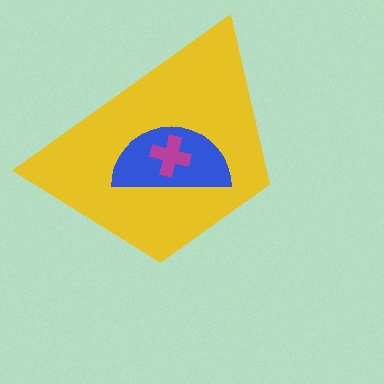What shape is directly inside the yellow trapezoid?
The blue semicircle.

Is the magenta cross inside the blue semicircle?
Yes.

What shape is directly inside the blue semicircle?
The magenta cross.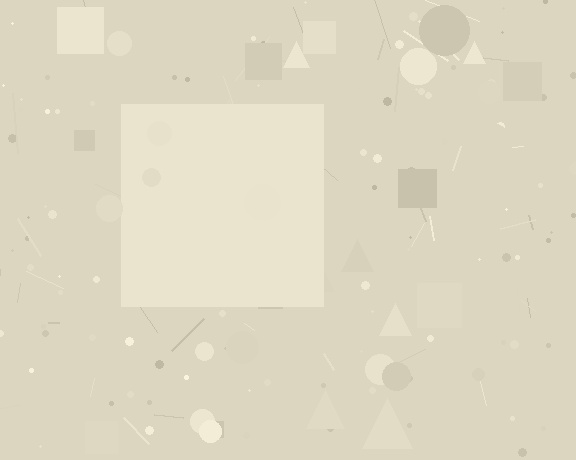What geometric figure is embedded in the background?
A square is embedded in the background.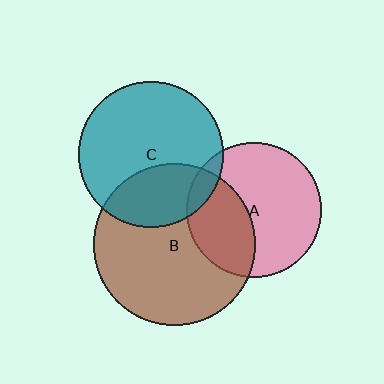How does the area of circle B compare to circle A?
Approximately 1.4 times.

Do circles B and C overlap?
Yes.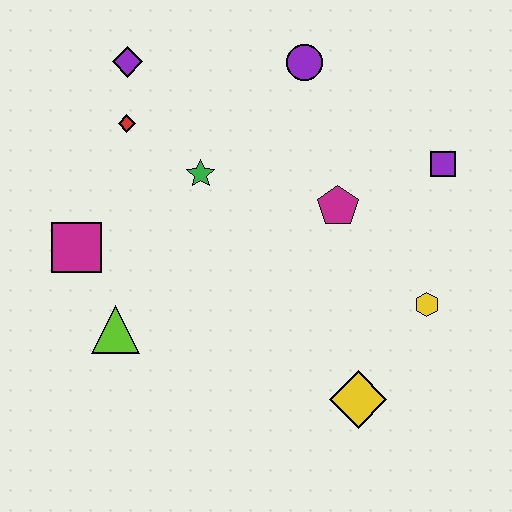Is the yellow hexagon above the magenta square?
No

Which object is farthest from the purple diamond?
The yellow diamond is farthest from the purple diamond.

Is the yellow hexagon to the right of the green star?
Yes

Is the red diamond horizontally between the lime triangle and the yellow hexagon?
Yes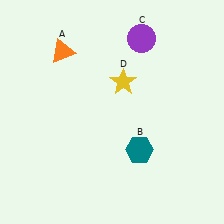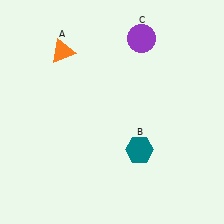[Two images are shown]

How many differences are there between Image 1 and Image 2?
There is 1 difference between the two images.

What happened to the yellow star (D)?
The yellow star (D) was removed in Image 2. It was in the top-right area of Image 1.